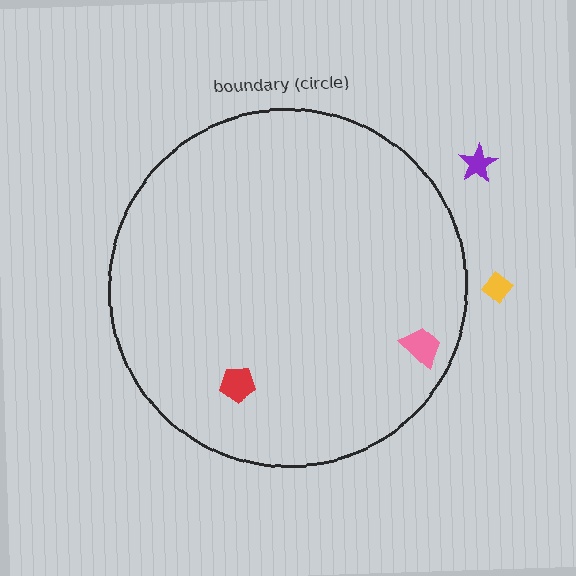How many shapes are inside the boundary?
2 inside, 2 outside.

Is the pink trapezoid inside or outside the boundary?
Inside.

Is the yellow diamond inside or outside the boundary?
Outside.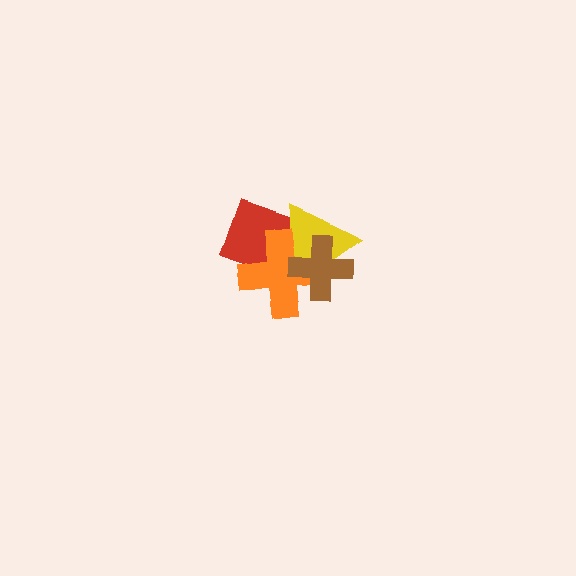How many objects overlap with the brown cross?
2 objects overlap with the brown cross.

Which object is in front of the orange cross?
The brown cross is in front of the orange cross.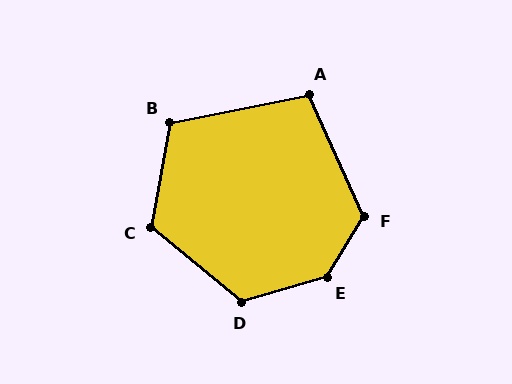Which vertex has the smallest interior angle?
A, at approximately 103 degrees.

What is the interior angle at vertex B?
Approximately 111 degrees (obtuse).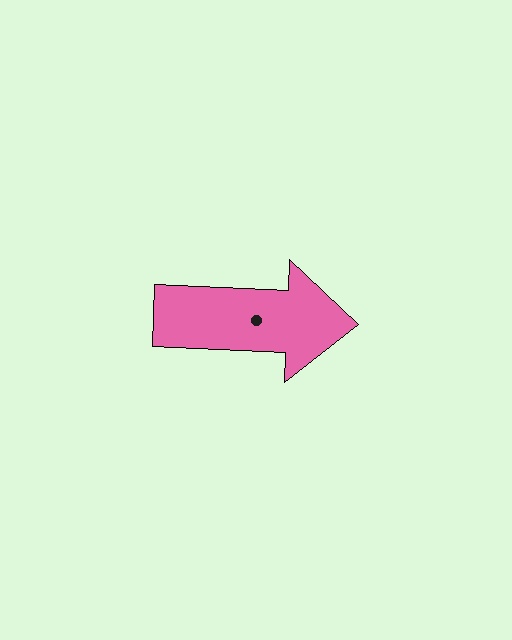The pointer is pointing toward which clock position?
Roughly 3 o'clock.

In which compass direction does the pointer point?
East.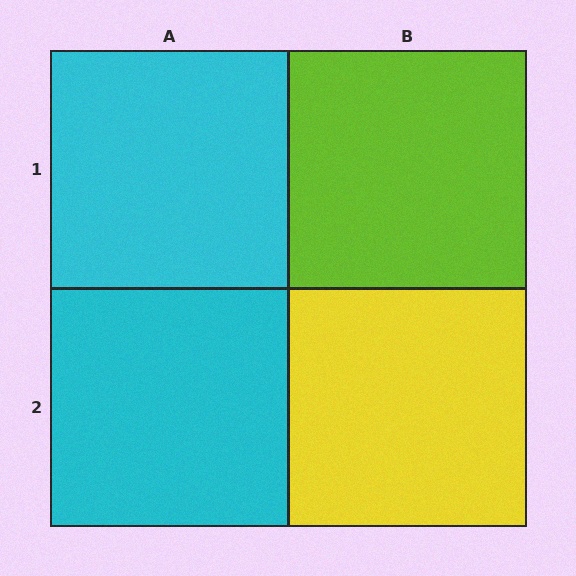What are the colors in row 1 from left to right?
Cyan, lime.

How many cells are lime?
1 cell is lime.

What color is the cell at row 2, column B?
Yellow.